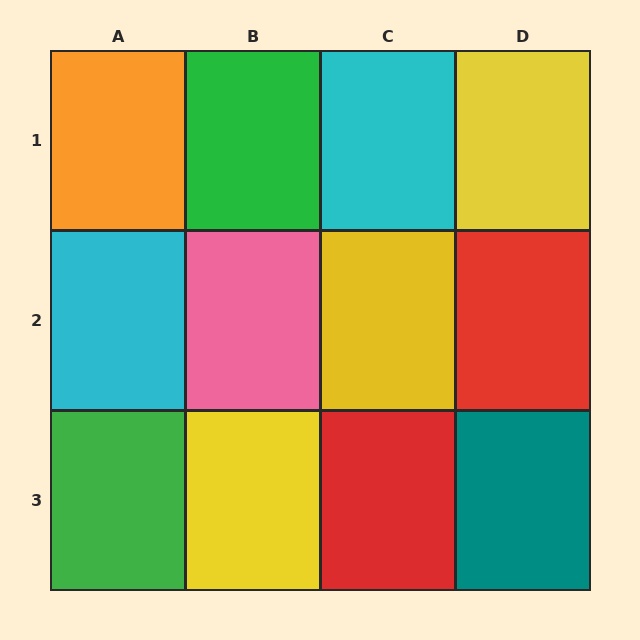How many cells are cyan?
2 cells are cyan.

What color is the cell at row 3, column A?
Green.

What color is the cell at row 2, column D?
Red.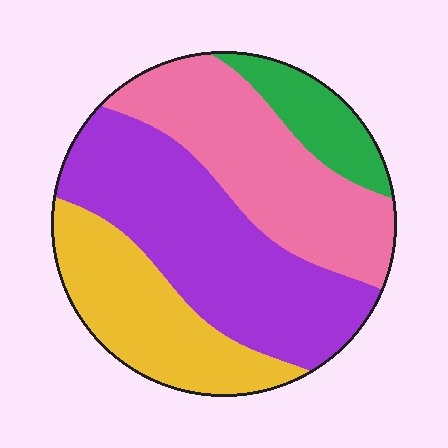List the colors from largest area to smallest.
From largest to smallest: purple, pink, yellow, green.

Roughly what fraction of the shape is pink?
Pink takes up about one third (1/3) of the shape.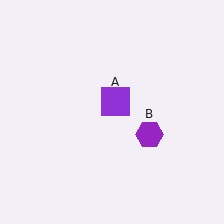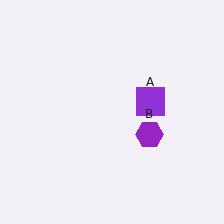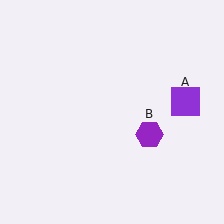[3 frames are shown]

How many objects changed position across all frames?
1 object changed position: purple square (object A).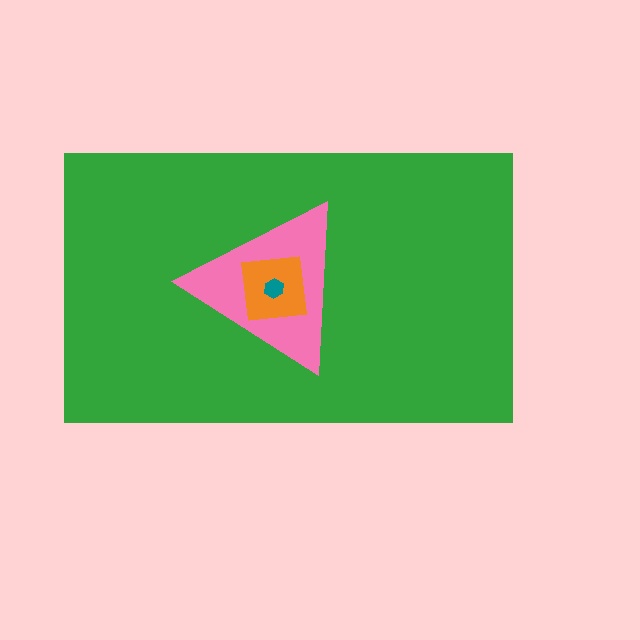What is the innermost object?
The teal hexagon.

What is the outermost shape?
The green rectangle.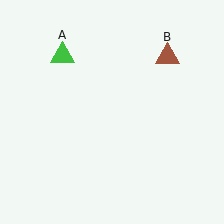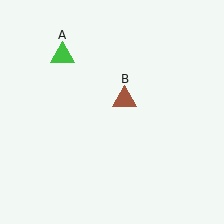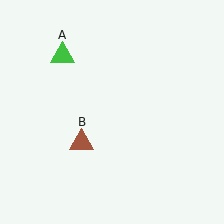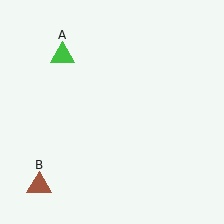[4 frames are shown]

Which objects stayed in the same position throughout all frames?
Green triangle (object A) remained stationary.